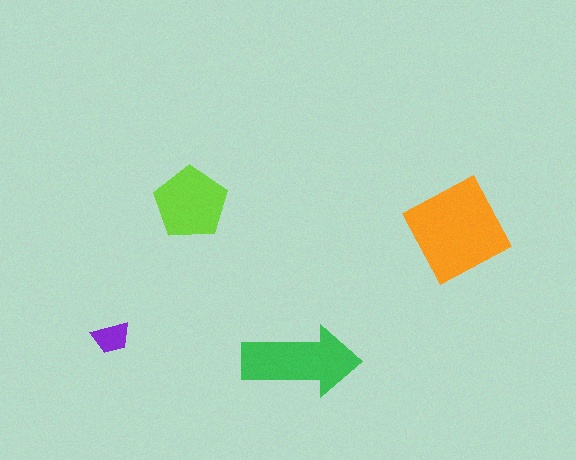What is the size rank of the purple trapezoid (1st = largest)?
4th.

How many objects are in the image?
There are 4 objects in the image.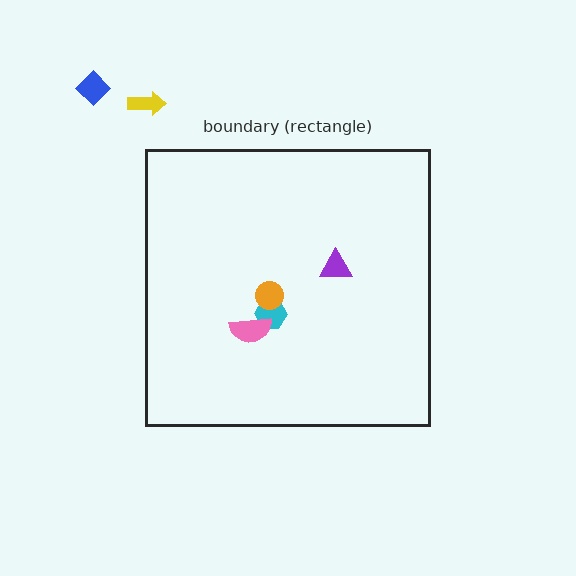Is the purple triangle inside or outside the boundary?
Inside.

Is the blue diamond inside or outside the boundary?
Outside.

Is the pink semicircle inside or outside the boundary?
Inside.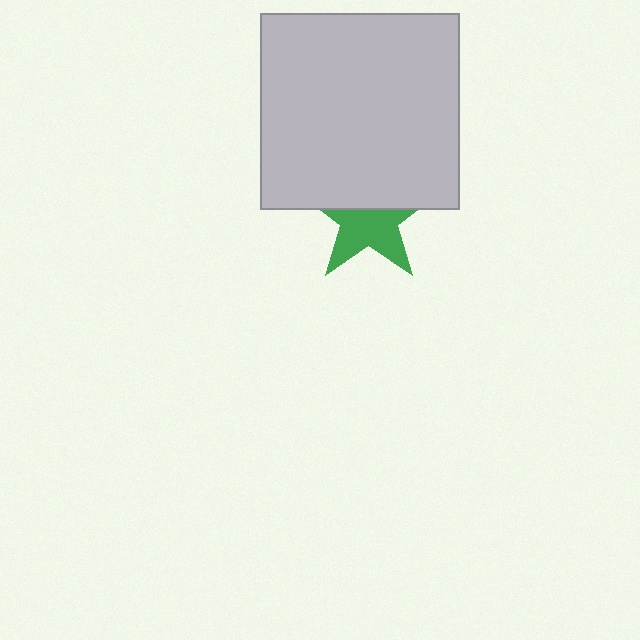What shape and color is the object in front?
The object in front is a light gray rectangle.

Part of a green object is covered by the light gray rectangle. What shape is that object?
It is a star.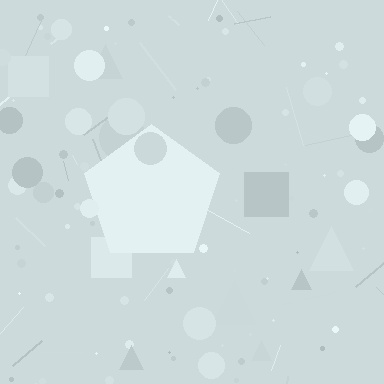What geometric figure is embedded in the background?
A pentagon is embedded in the background.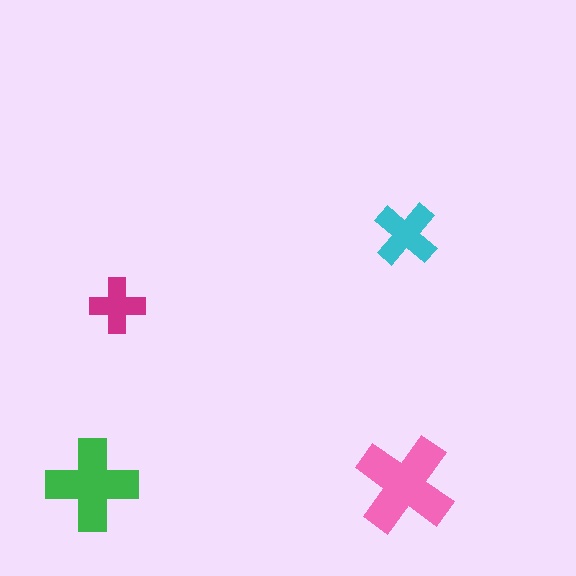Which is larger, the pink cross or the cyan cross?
The pink one.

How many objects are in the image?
There are 4 objects in the image.